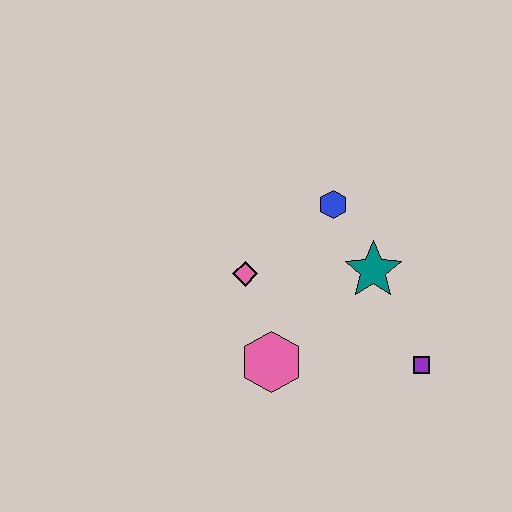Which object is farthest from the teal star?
The pink hexagon is farthest from the teal star.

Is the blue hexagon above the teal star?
Yes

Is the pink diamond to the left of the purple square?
Yes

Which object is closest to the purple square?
The teal star is closest to the purple square.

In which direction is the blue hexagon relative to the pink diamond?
The blue hexagon is to the right of the pink diamond.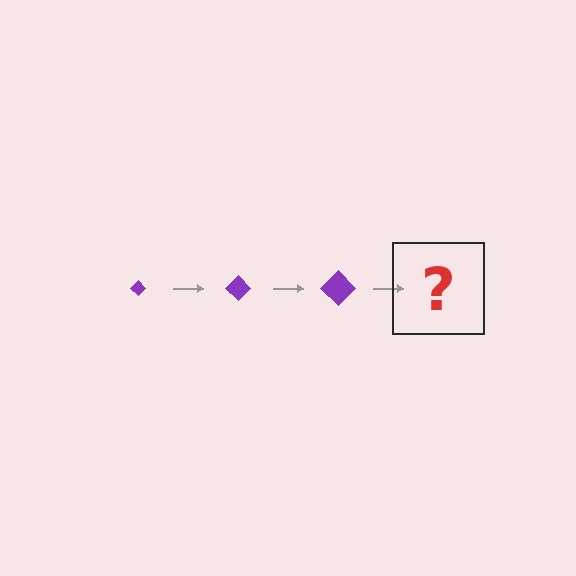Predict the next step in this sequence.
The next step is a purple diamond, larger than the previous one.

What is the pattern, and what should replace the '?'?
The pattern is that the diamond gets progressively larger each step. The '?' should be a purple diamond, larger than the previous one.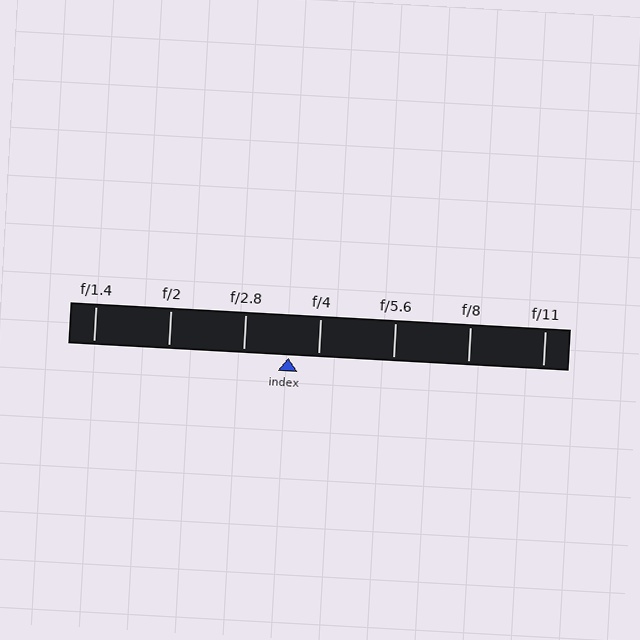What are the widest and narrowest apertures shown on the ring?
The widest aperture shown is f/1.4 and the narrowest is f/11.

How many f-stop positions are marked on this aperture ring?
There are 7 f-stop positions marked.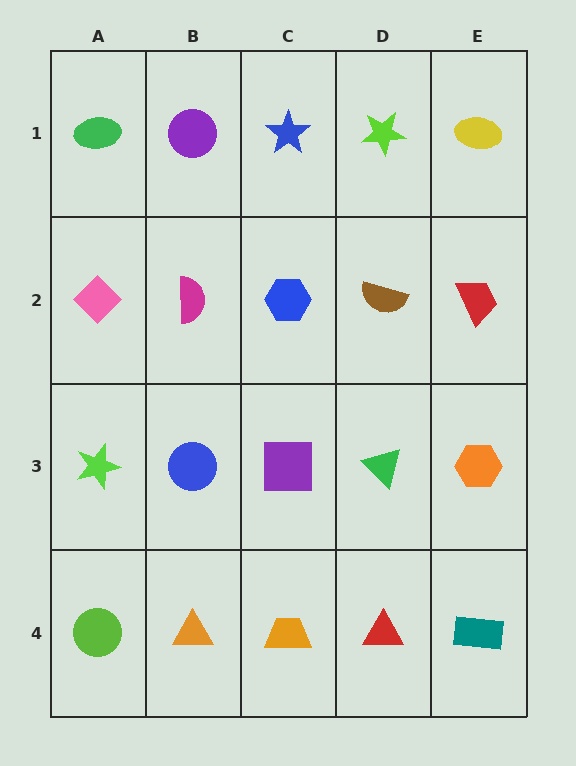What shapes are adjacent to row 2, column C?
A blue star (row 1, column C), a purple square (row 3, column C), a magenta semicircle (row 2, column B), a brown semicircle (row 2, column D).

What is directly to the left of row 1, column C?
A purple circle.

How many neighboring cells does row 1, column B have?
3.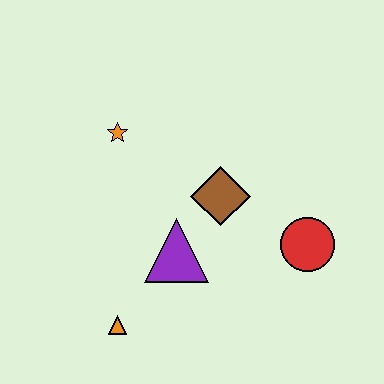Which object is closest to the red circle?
The brown diamond is closest to the red circle.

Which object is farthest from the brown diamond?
The orange triangle is farthest from the brown diamond.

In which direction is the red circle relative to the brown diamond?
The red circle is to the right of the brown diamond.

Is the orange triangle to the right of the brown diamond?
No